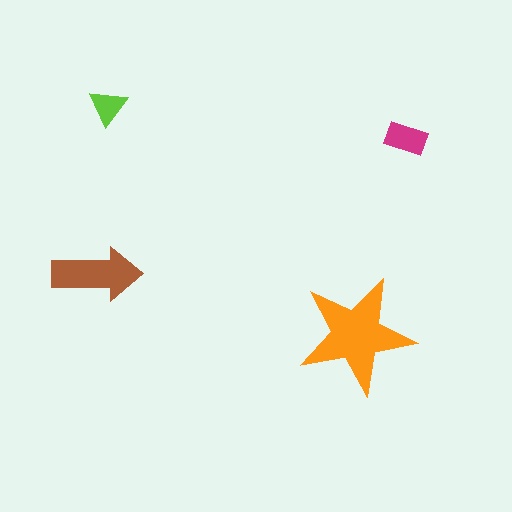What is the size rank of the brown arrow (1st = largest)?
2nd.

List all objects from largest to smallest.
The orange star, the brown arrow, the magenta rectangle, the lime triangle.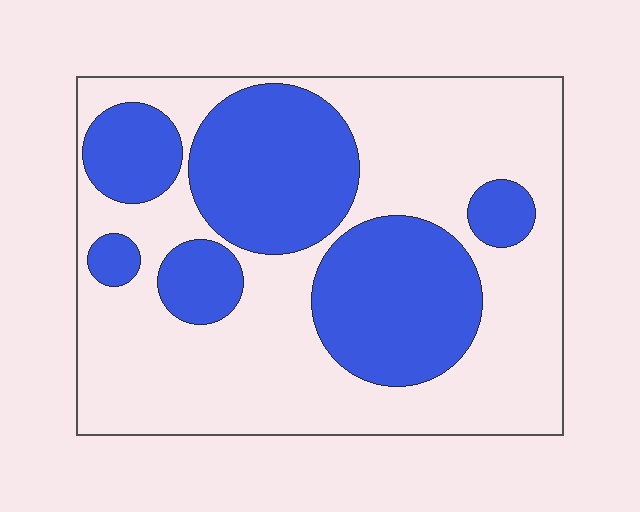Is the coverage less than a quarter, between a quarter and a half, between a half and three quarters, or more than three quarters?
Between a quarter and a half.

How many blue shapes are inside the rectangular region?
6.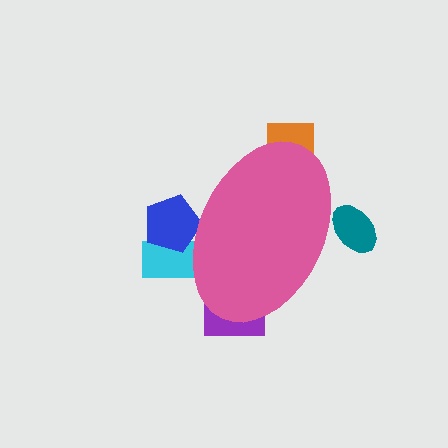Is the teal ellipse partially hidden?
Yes, the teal ellipse is partially hidden behind the pink ellipse.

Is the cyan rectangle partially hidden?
Yes, the cyan rectangle is partially hidden behind the pink ellipse.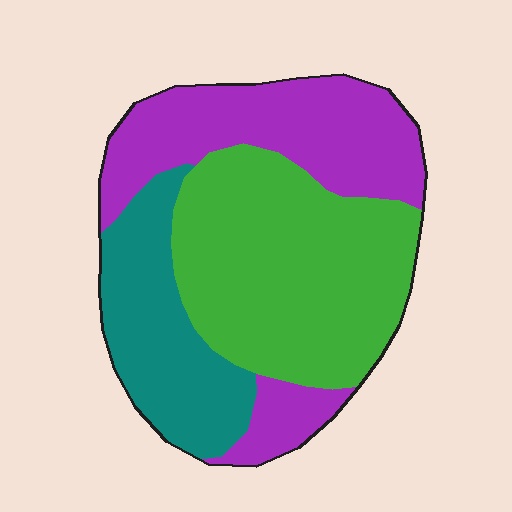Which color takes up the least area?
Teal, at roughly 25%.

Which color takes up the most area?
Green, at roughly 45%.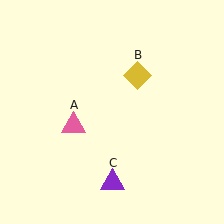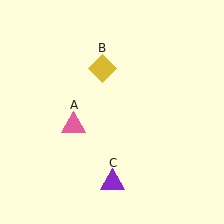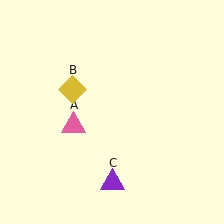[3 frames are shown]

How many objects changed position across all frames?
1 object changed position: yellow diamond (object B).